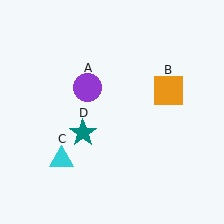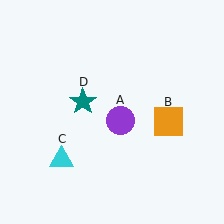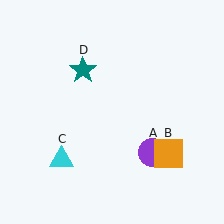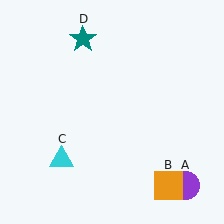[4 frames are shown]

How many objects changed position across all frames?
3 objects changed position: purple circle (object A), orange square (object B), teal star (object D).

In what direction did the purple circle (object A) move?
The purple circle (object A) moved down and to the right.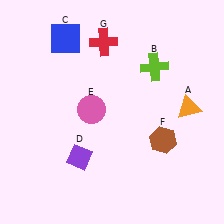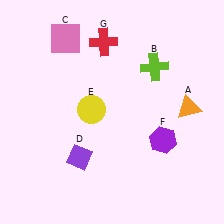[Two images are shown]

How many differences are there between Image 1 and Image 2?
There are 3 differences between the two images.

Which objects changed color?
C changed from blue to pink. E changed from pink to yellow. F changed from brown to purple.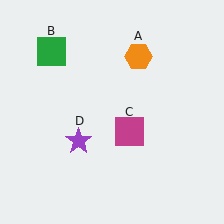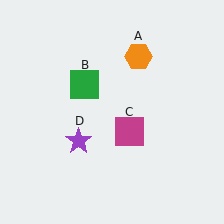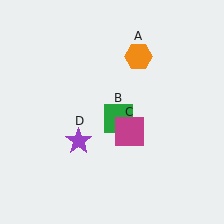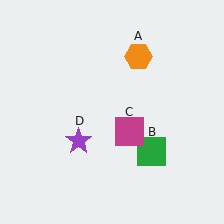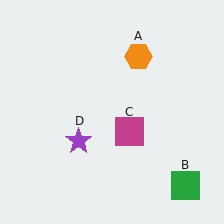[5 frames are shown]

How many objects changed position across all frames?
1 object changed position: green square (object B).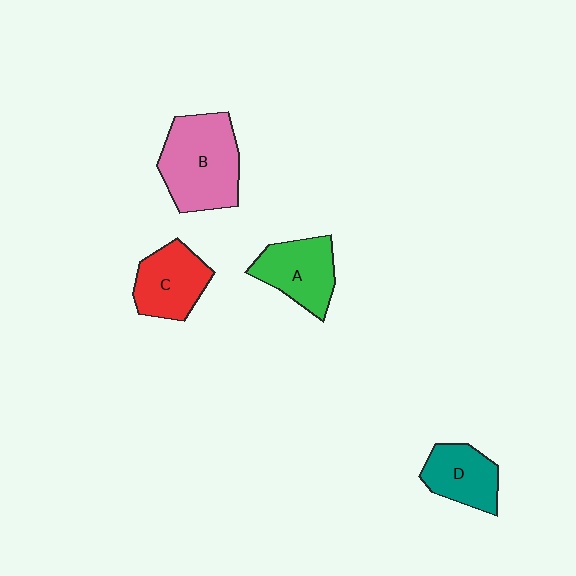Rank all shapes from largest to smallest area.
From largest to smallest: B (pink), A (green), C (red), D (teal).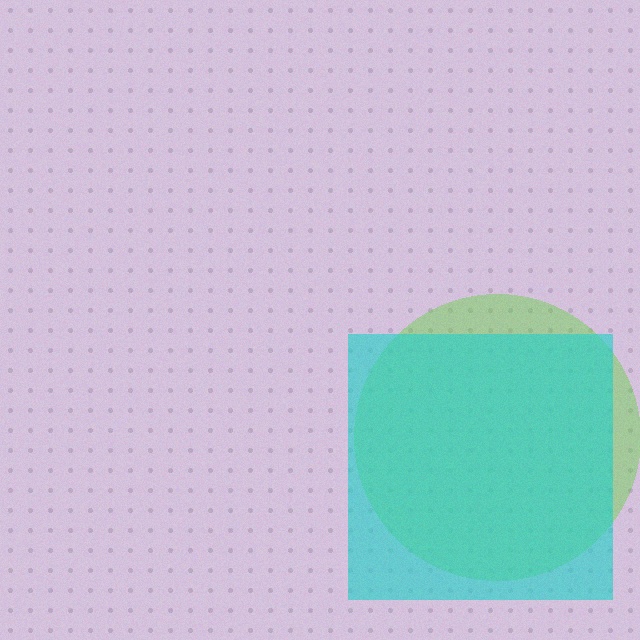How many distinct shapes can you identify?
There are 2 distinct shapes: a lime circle, a cyan square.